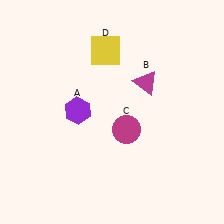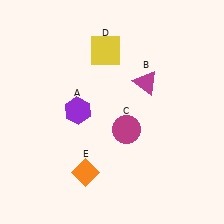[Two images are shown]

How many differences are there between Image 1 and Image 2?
There is 1 difference between the two images.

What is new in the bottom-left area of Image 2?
An orange diamond (E) was added in the bottom-left area of Image 2.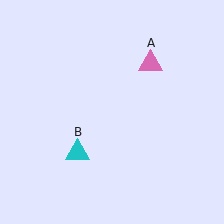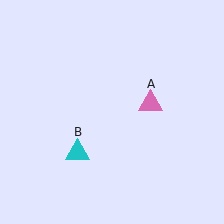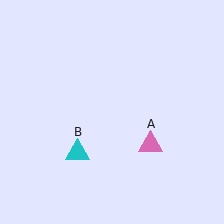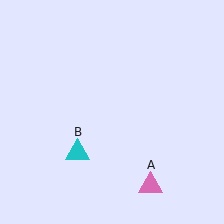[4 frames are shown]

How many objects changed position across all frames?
1 object changed position: pink triangle (object A).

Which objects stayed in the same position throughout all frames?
Cyan triangle (object B) remained stationary.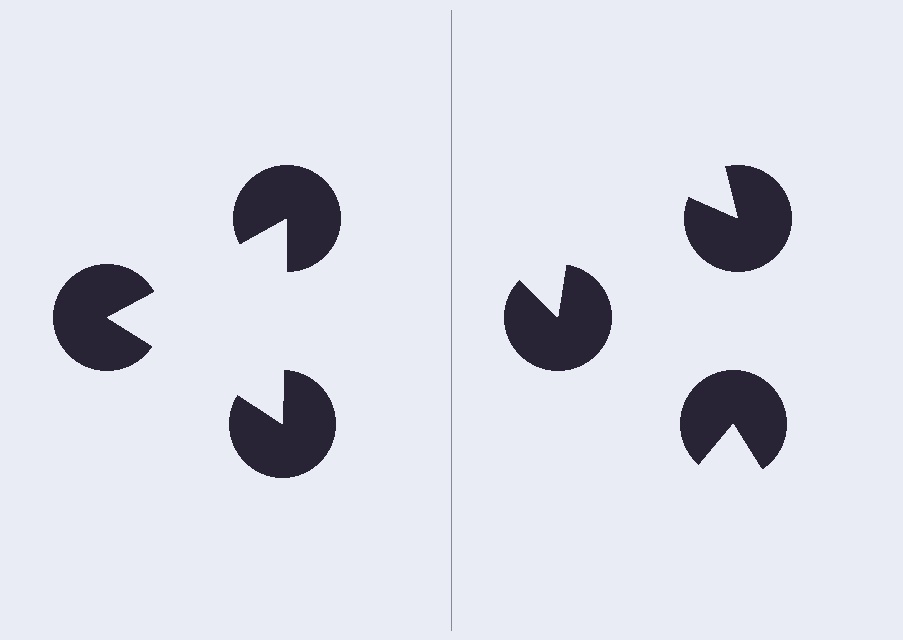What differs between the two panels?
The pac-man discs are positioned identically on both sides; only the wedge orientations differ. On the left they align to a triangle; on the right they are misaligned.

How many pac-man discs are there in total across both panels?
6 — 3 on each side.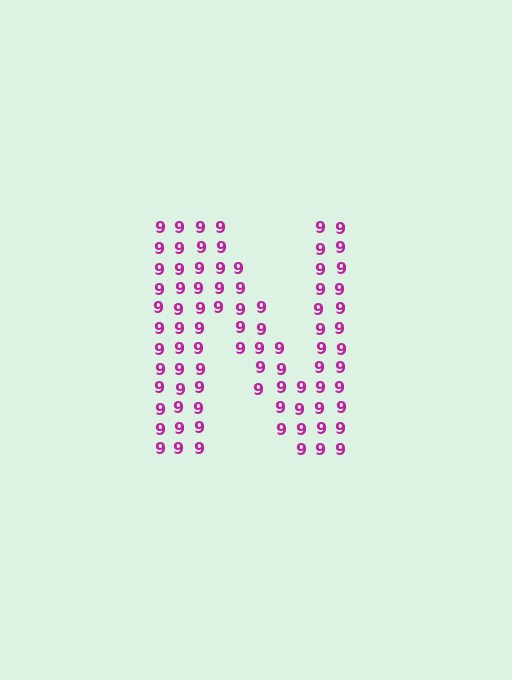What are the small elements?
The small elements are digit 9's.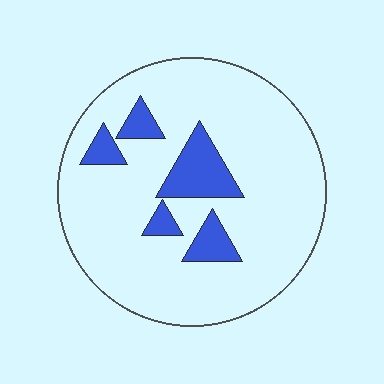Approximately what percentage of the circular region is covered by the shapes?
Approximately 15%.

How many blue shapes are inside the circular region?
5.